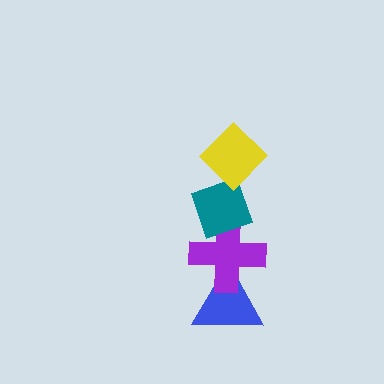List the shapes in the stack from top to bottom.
From top to bottom: the yellow diamond, the teal diamond, the purple cross, the blue triangle.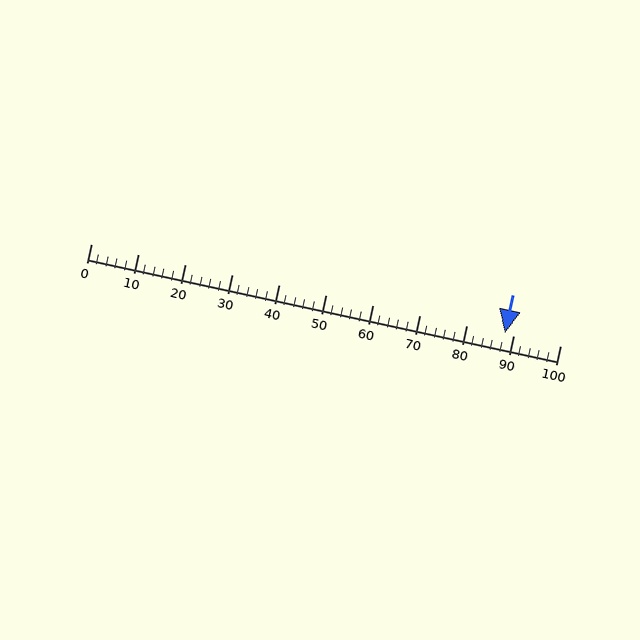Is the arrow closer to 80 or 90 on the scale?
The arrow is closer to 90.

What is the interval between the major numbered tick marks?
The major tick marks are spaced 10 units apart.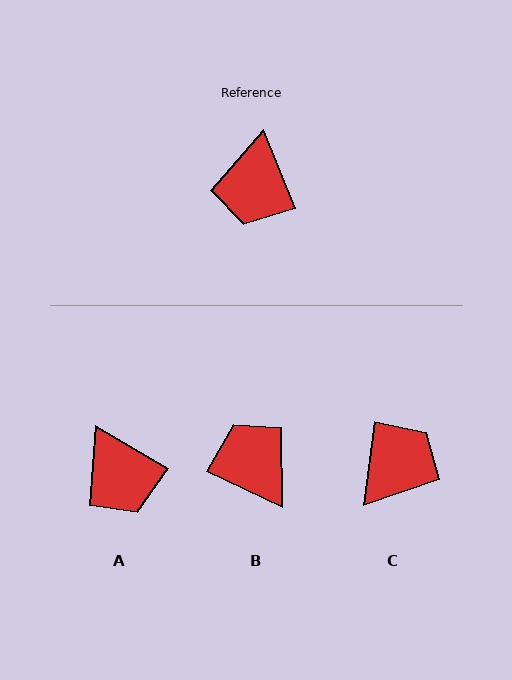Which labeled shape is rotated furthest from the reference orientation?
C, about 151 degrees away.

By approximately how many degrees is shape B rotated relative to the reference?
Approximately 138 degrees clockwise.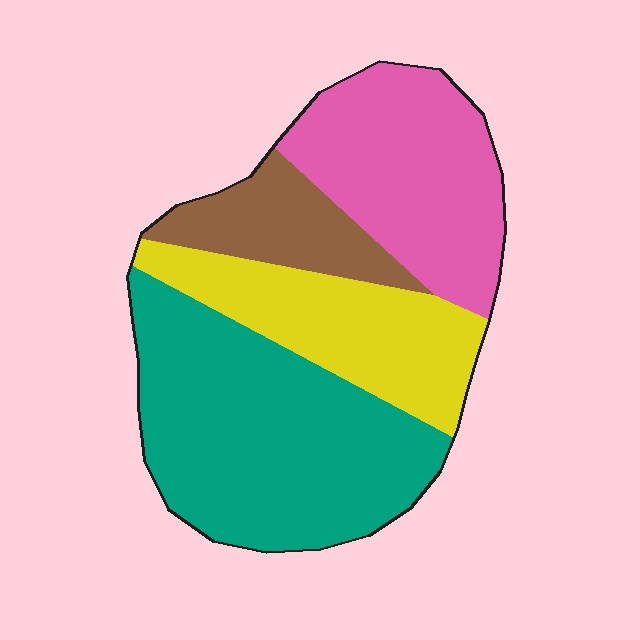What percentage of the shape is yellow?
Yellow covers about 20% of the shape.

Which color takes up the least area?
Brown, at roughly 10%.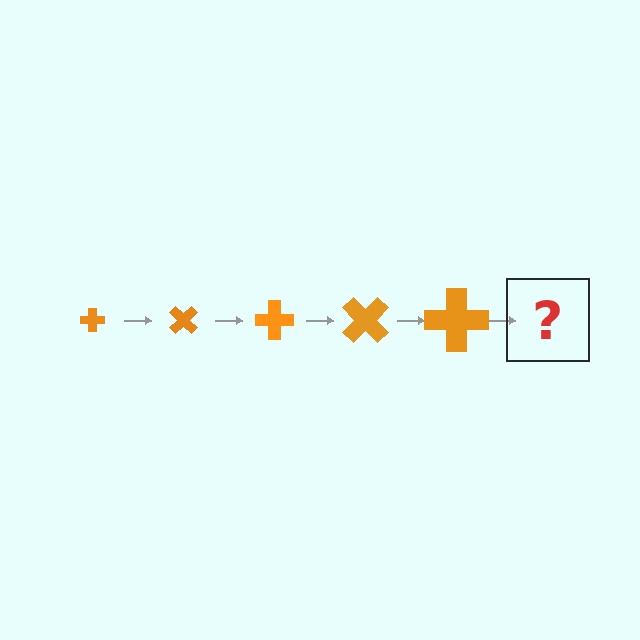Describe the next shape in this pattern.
It should be a cross, larger than the previous one and rotated 225 degrees from the start.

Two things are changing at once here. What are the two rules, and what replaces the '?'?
The two rules are that the cross grows larger each step and it rotates 45 degrees each step. The '?' should be a cross, larger than the previous one and rotated 225 degrees from the start.